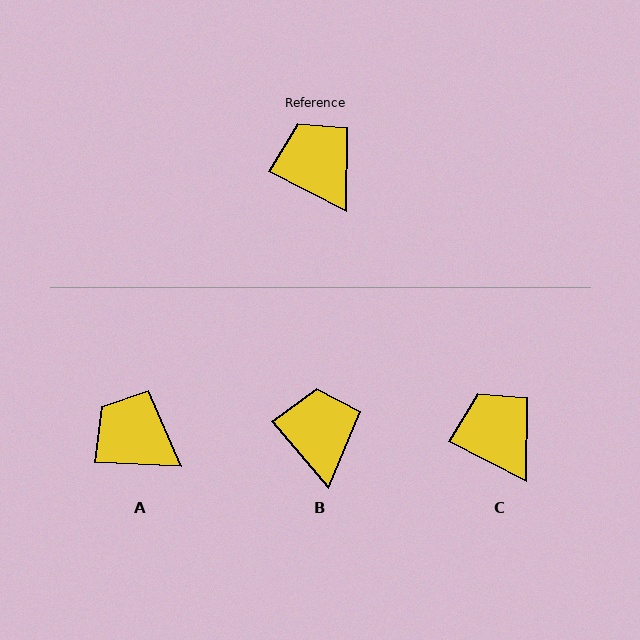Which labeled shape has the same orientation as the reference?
C.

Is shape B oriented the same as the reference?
No, it is off by about 23 degrees.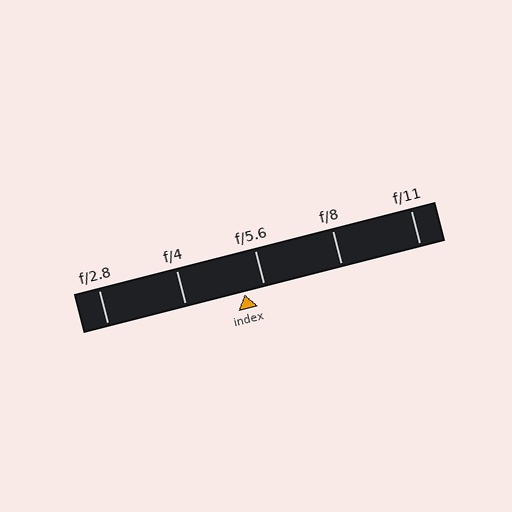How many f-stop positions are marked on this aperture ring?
There are 5 f-stop positions marked.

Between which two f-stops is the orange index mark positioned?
The index mark is between f/4 and f/5.6.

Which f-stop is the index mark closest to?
The index mark is closest to f/5.6.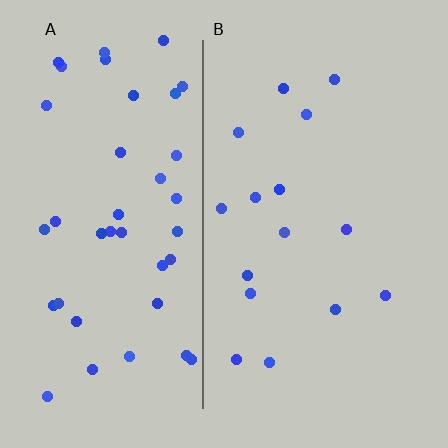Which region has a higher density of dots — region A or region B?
A (the left).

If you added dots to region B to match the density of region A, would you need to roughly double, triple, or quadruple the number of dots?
Approximately triple.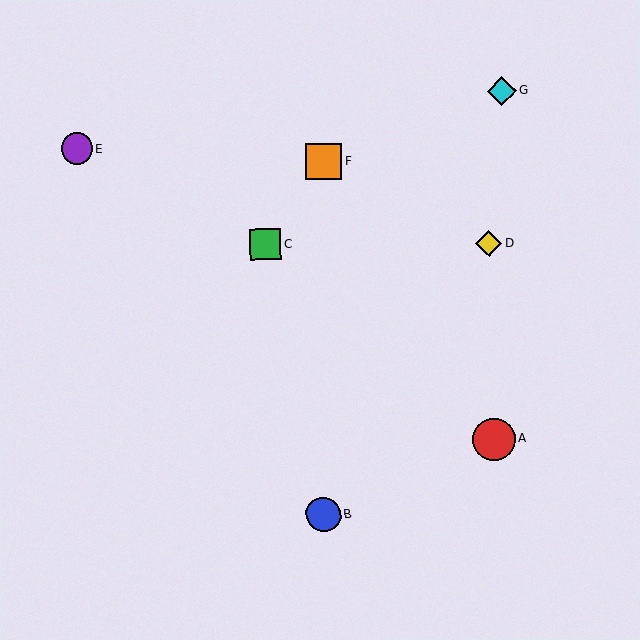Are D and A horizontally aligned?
No, D is at y≈243 and A is at y≈439.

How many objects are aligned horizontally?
2 objects (C, D) are aligned horizontally.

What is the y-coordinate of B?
Object B is at y≈514.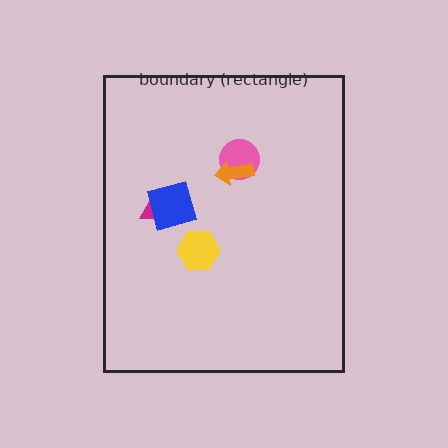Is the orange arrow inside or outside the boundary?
Inside.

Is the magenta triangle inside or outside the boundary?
Inside.